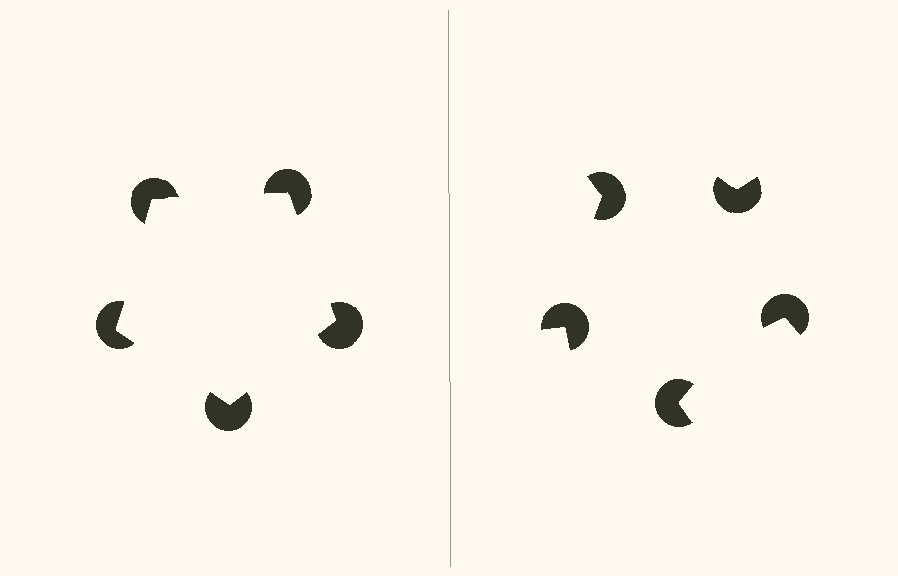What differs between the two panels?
The pac-man discs are positioned identically on both sides; only the wedge orientations differ. On the left they align to a pentagon; on the right they are misaligned.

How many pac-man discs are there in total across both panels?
10 — 5 on each side.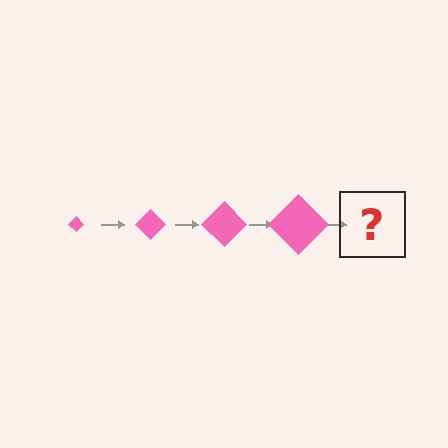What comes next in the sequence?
The next element should be a pink diamond, larger than the previous one.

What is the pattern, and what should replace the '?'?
The pattern is that the diamond gets progressively larger each step. The '?' should be a pink diamond, larger than the previous one.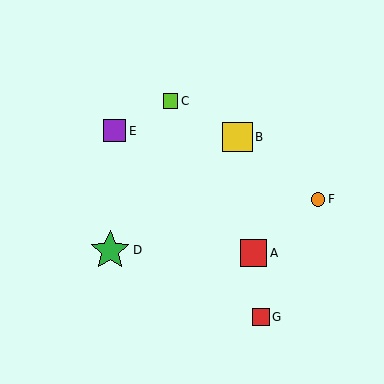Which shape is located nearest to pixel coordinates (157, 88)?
The lime square (labeled C) at (170, 101) is nearest to that location.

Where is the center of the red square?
The center of the red square is at (261, 317).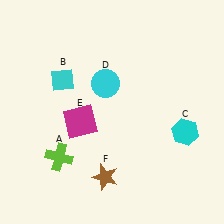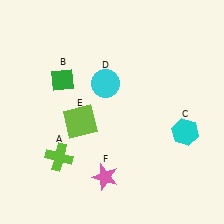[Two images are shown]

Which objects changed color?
B changed from cyan to green. E changed from magenta to lime. F changed from brown to pink.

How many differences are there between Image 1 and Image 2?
There are 3 differences between the two images.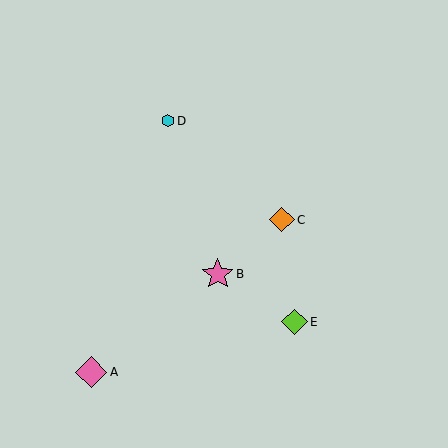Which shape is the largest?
The pink star (labeled B) is the largest.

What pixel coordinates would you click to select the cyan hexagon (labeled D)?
Click at (168, 121) to select the cyan hexagon D.